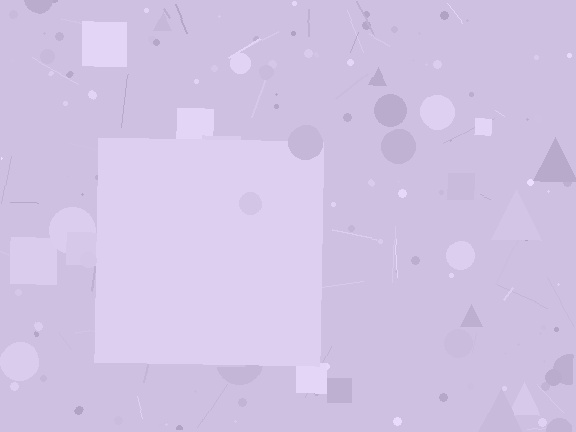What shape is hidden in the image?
A square is hidden in the image.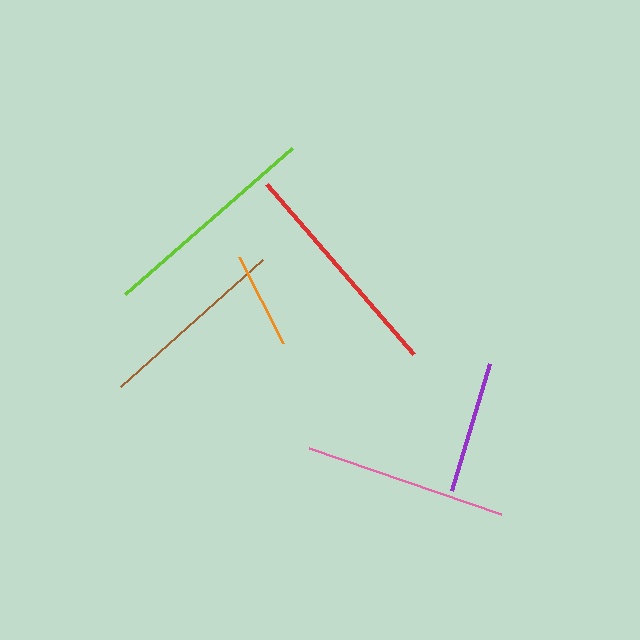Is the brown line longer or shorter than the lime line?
The lime line is longer than the brown line.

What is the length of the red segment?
The red segment is approximately 225 pixels long.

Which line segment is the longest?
The red line is the longest at approximately 225 pixels.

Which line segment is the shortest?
The orange line is the shortest at approximately 96 pixels.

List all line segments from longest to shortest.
From longest to shortest: red, lime, pink, brown, purple, orange.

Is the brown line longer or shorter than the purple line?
The brown line is longer than the purple line.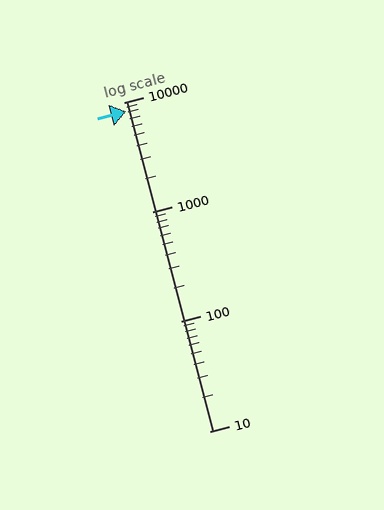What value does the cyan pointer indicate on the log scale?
The pointer indicates approximately 8200.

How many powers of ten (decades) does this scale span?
The scale spans 3 decades, from 10 to 10000.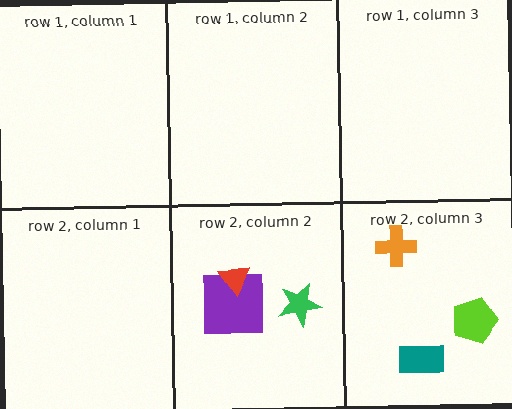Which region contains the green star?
The row 2, column 2 region.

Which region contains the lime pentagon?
The row 2, column 3 region.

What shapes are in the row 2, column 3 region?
The teal rectangle, the orange cross, the lime pentagon.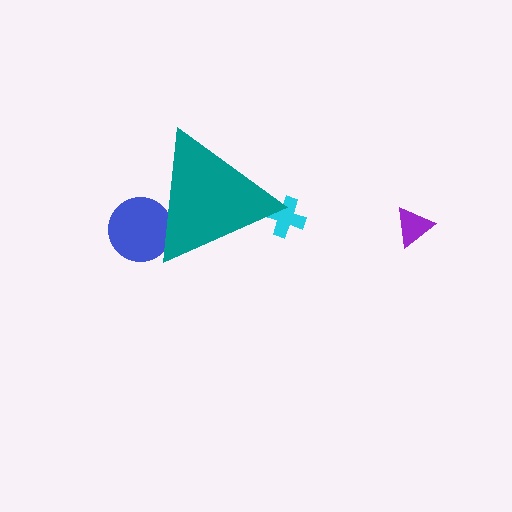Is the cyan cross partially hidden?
Yes, the cyan cross is partially hidden behind the teal triangle.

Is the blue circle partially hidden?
Yes, the blue circle is partially hidden behind the teal triangle.